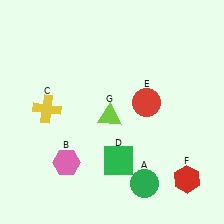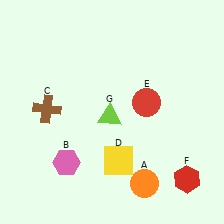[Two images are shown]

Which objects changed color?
A changed from green to orange. C changed from yellow to brown. D changed from green to yellow.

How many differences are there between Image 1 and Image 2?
There are 3 differences between the two images.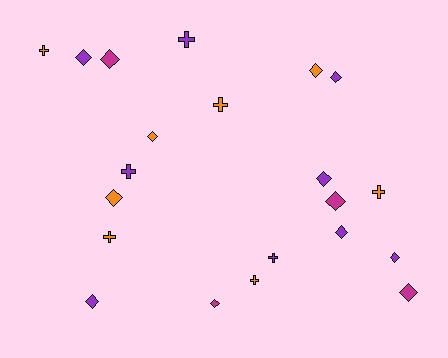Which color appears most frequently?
Purple, with 9 objects.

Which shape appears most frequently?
Diamond, with 13 objects.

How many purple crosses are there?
There are 3 purple crosses.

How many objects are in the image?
There are 21 objects.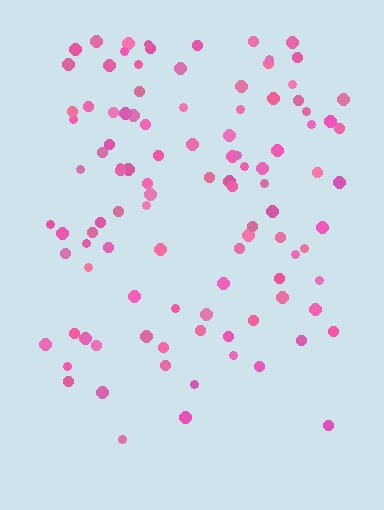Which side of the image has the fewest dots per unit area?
The bottom.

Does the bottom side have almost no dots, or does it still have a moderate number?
Still a moderate number, just noticeably fewer than the top.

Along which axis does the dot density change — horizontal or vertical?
Vertical.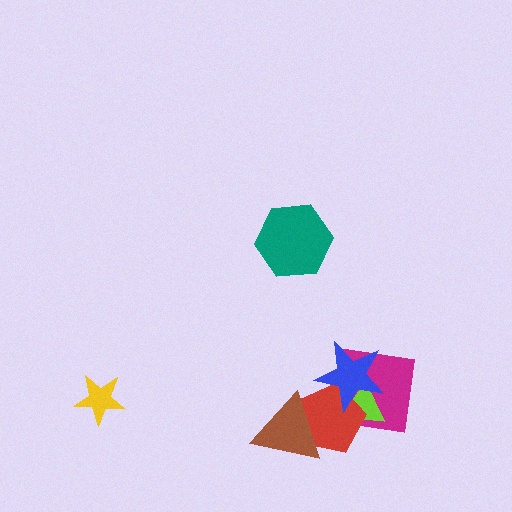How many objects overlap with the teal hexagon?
0 objects overlap with the teal hexagon.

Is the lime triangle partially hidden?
Yes, it is partially covered by another shape.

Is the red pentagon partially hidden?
Yes, it is partially covered by another shape.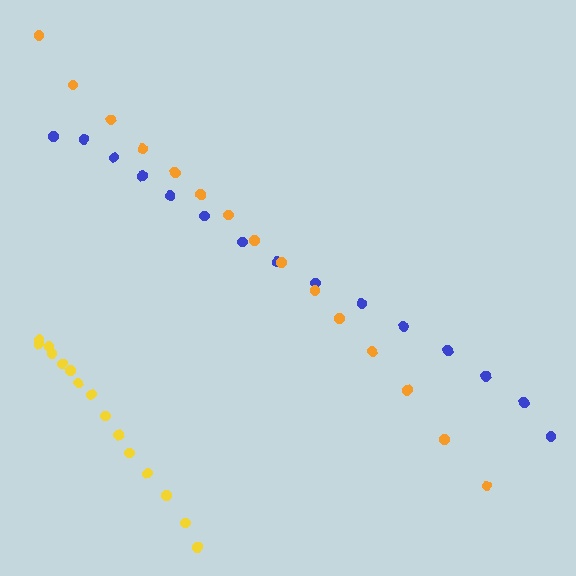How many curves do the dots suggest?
There are 3 distinct paths.